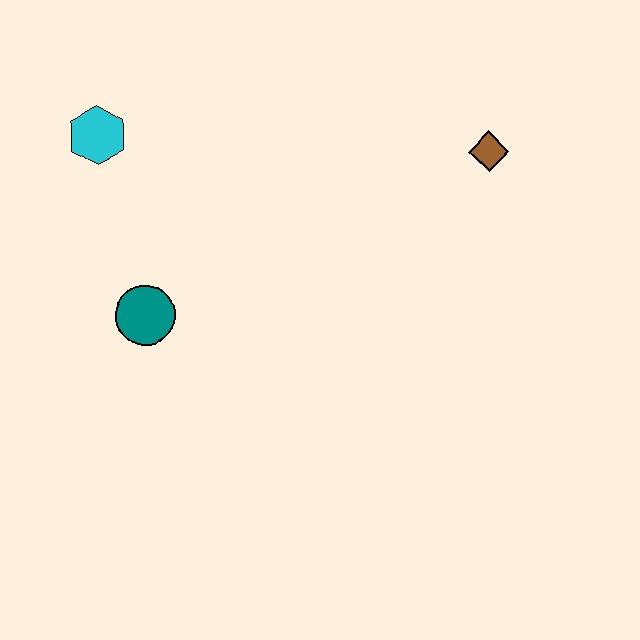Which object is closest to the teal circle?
The cyan hexagon is closest to the teal circle.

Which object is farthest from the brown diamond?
The cyan hexagon is farthest from the brown diamond.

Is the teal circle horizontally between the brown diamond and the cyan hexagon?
Yes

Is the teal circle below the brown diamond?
Yes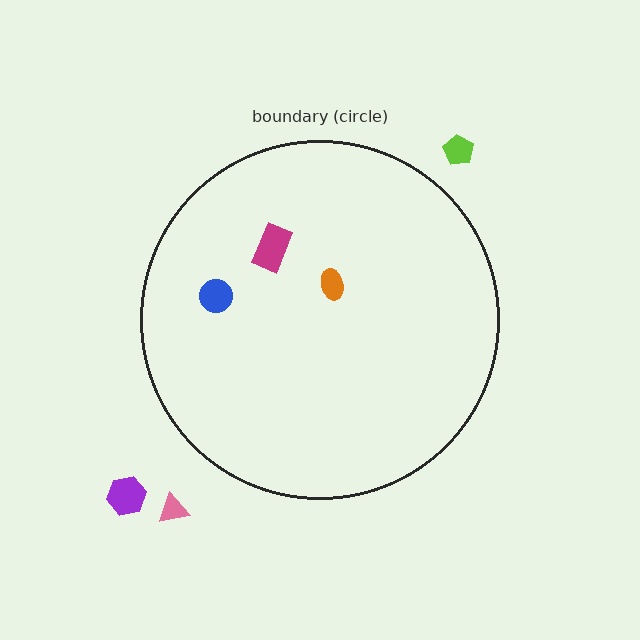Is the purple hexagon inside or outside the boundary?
Outside.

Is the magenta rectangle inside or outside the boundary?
Inside.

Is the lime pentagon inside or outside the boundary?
Outside.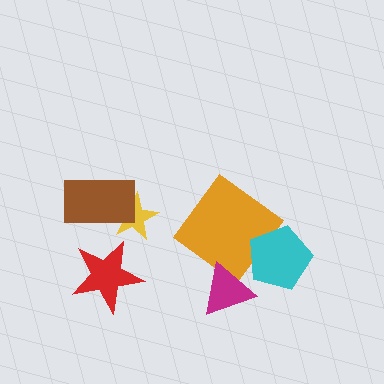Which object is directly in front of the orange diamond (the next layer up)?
The cyan pentagon is directly in front of the orange diamond.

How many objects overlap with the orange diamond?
2 objects overlap with the orange diamond.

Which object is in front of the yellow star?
The brown rectangle is in front of the yellow star.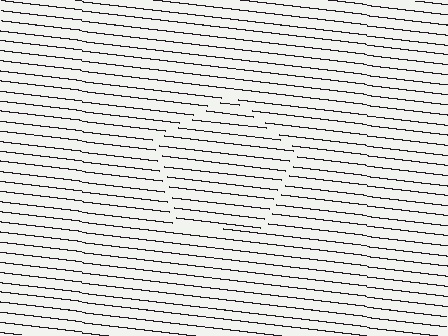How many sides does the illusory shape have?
5 sides — the line-ends trace a pentagon.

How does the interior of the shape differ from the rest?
The interior of the shape contains the same grating, shifted by half a period — the contour is defined by the phase discontinuity where line-ends from the inner and outer gratings abut.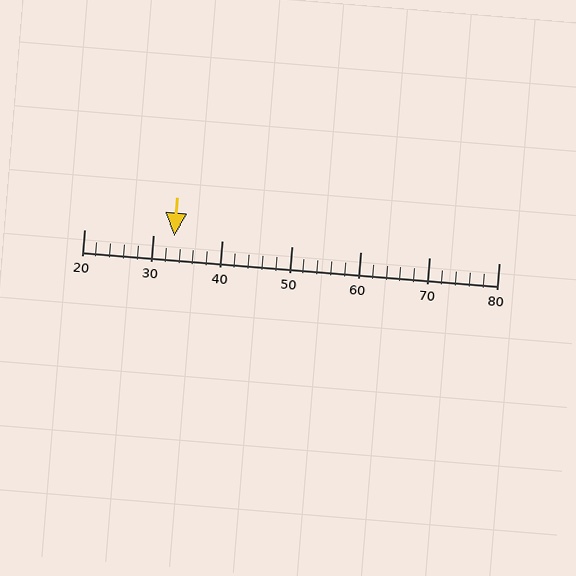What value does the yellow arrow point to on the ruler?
The yellow arrow points to approximately 33.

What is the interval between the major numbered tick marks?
The major tick marks are spaced 10 units apart.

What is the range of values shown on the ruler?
The ruler shows values from 20 to 80.